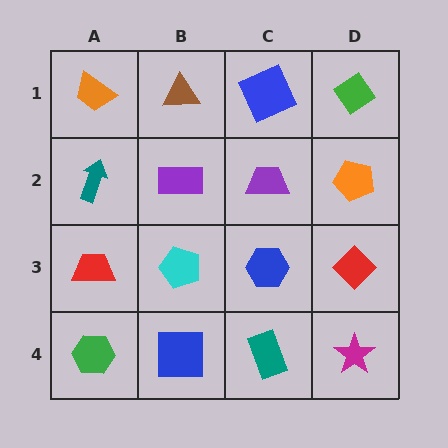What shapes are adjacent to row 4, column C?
A blue hexagon (row 3, column C), a blue square (row 4, column B), a magenta star (row 4, column D).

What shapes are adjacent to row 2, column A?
An orange trapezoid (row 1, column A), a red trapezoid (row 3, column A), a purple rectangle (row 2, column B).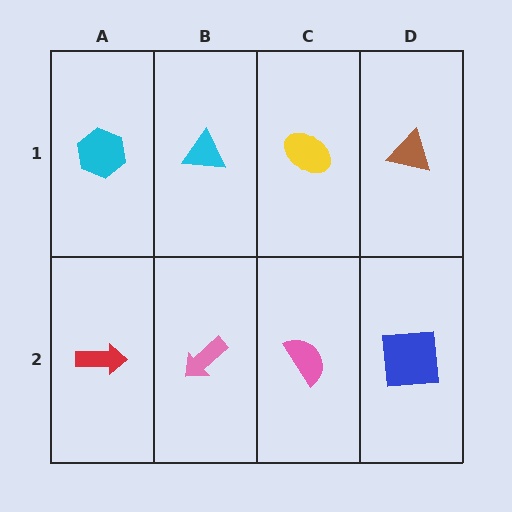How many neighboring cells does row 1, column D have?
2.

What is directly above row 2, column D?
A brown triangle.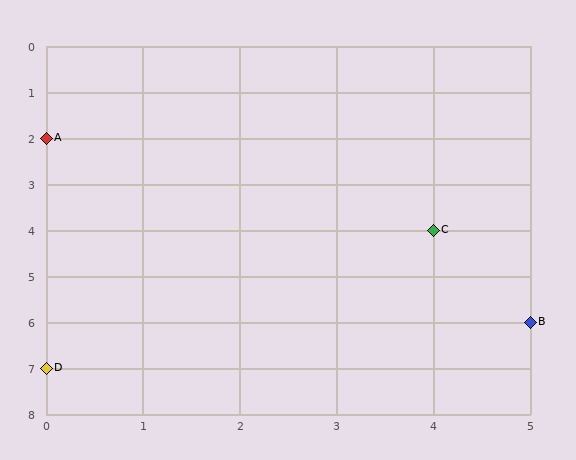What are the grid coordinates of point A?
Point A is at grid coordinates (0, 2).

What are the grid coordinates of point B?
Point B is at grid coordinates (5, 6).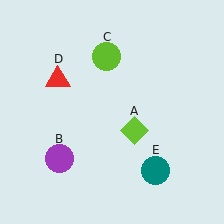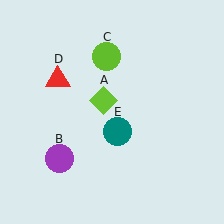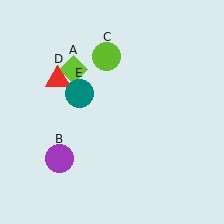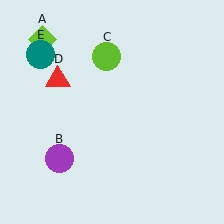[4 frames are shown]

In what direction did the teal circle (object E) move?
The teal circle (object E) moved up and to the left.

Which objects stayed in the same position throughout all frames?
Purple circle (object B) and lime circle (object C) and red triangle (object D) remained stationary.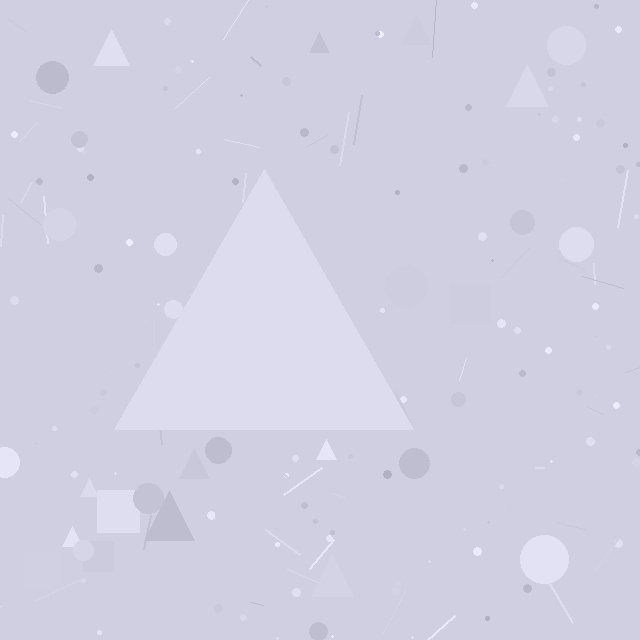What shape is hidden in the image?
A triangle is hidden in the image.